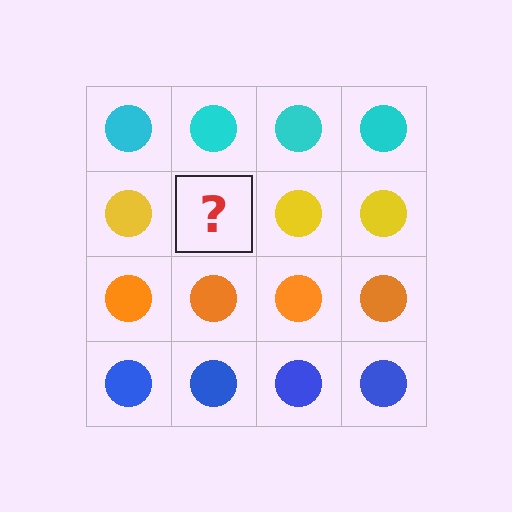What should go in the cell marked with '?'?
The missing cell should contain a yellow circle.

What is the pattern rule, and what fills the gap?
The rule is that each row has a consistent color. The gap should be filled with a yellow circle.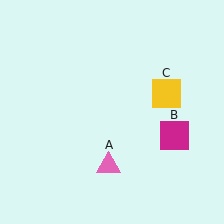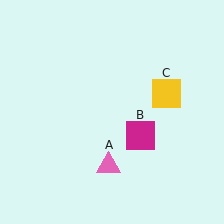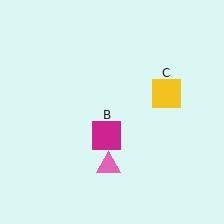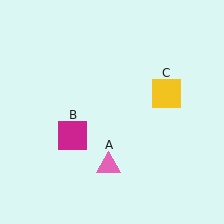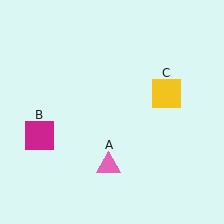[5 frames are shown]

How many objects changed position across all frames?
1 object changed position: magenta square (object B).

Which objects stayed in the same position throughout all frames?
Pink triangle (object A) and yellow square (object C) remained stationary.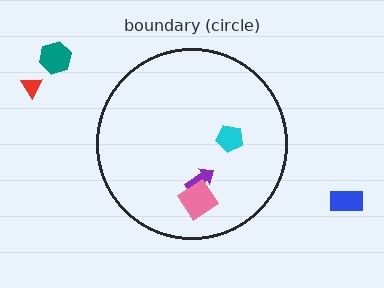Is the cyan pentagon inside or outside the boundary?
Inside.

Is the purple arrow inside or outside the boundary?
Inside.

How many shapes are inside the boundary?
3 inside, 3 outside.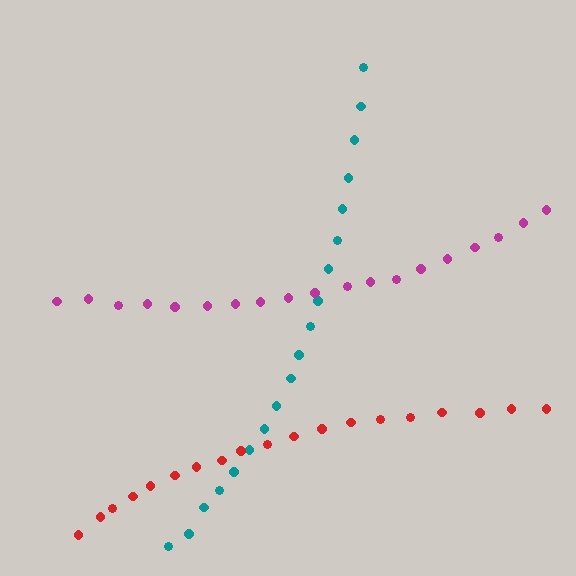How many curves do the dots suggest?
There are 3 distinct paths.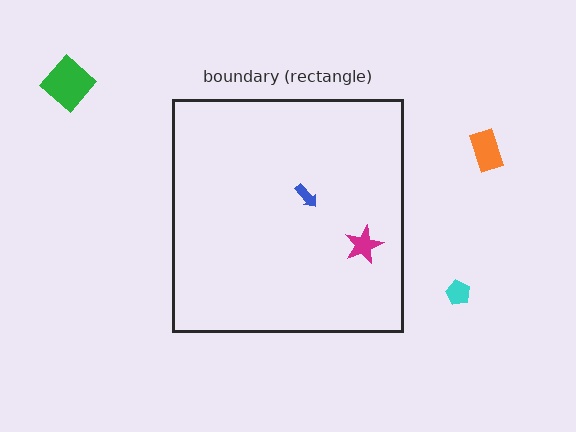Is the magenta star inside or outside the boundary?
Inside.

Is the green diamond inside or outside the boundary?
Outside.